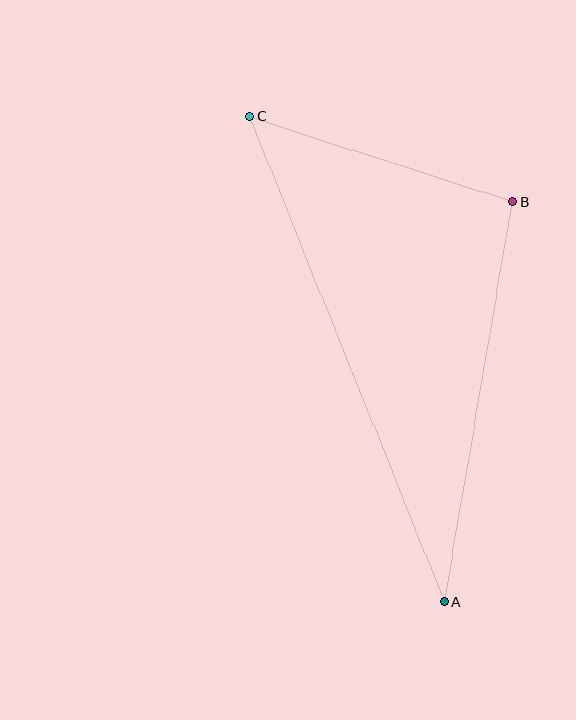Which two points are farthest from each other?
Points A and C are farthest from each other.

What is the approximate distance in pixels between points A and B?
The distance between A and B is approximately 405 pixels.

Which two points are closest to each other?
Points B and C are closest to each other.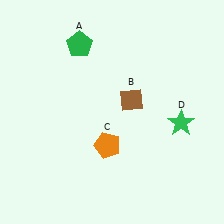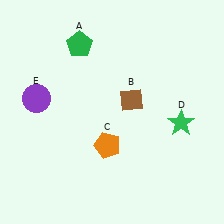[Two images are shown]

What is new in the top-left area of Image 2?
A purple circle (E) was added in the top-left area of Image 2.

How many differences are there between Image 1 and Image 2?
There is 1 difference between the two images.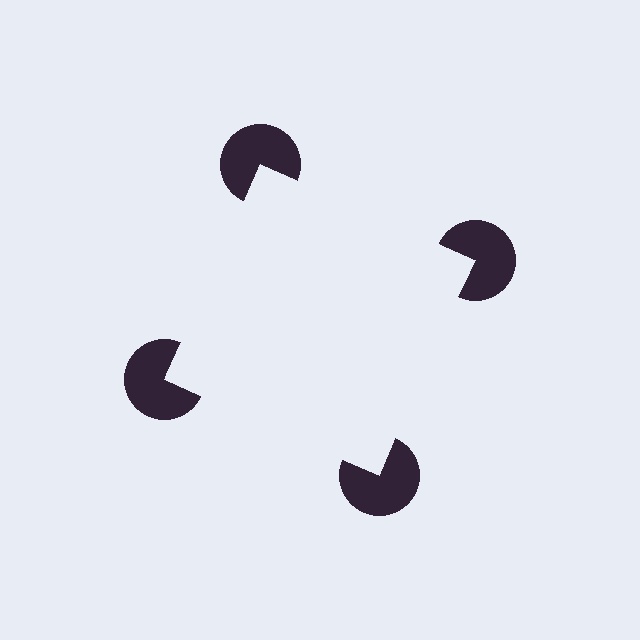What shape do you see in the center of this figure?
An illusory square — its edges are inferred from the aligned wedge cuts in the pac-man discs, not physically drawn.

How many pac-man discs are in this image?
There are 4 — one at each vertex of the illusory square.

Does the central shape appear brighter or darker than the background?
It typically appears slightly brighter than the background, even though no actual brightness change is drawn.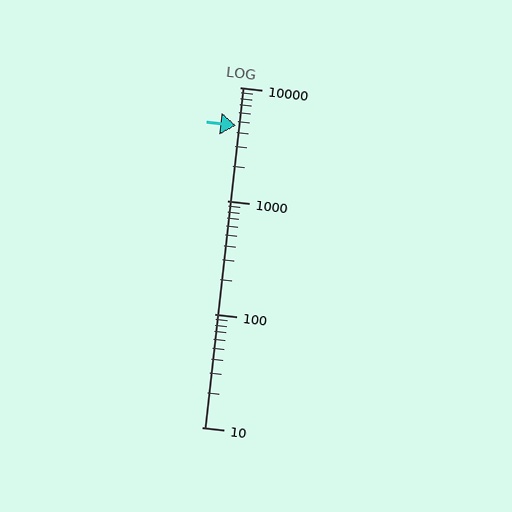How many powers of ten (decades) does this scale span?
The scale spans 3 decades, from 10 to 10000.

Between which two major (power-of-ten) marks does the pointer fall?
The pointer is between 1000 and 10000.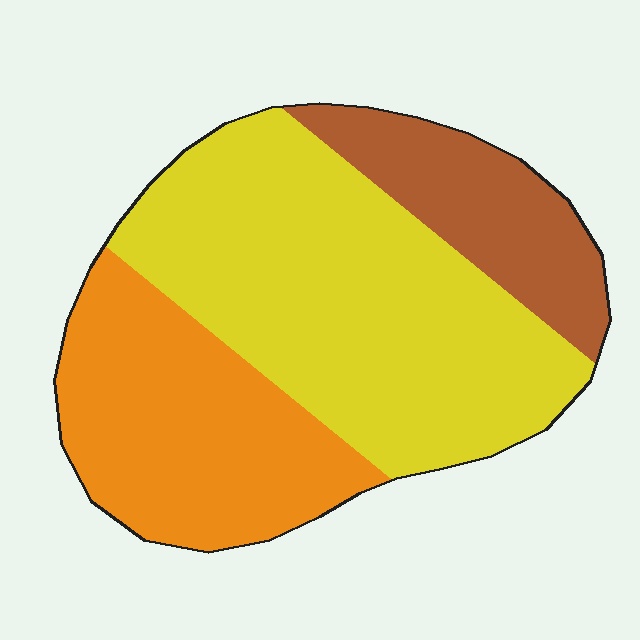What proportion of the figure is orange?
Orange covers around 30% of the figure.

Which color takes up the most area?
Yellow, at roughly 50%.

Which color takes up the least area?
Brown, at roughly 20%.